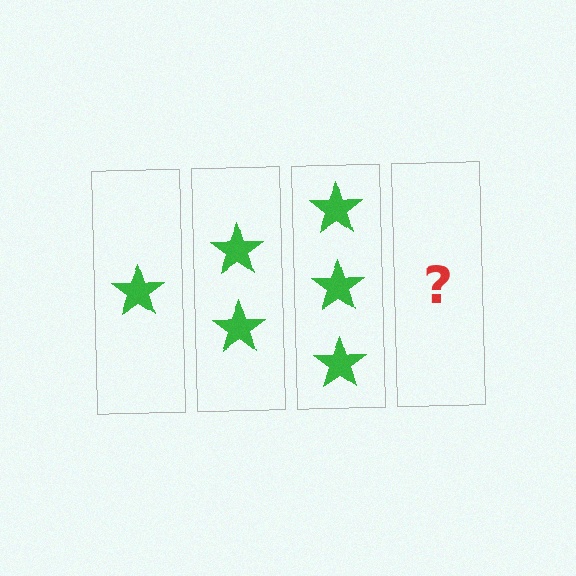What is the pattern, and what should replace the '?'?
The pattern is that each step adds one more star. The '?' should be 4 stars.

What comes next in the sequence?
The next element should be 4 stars.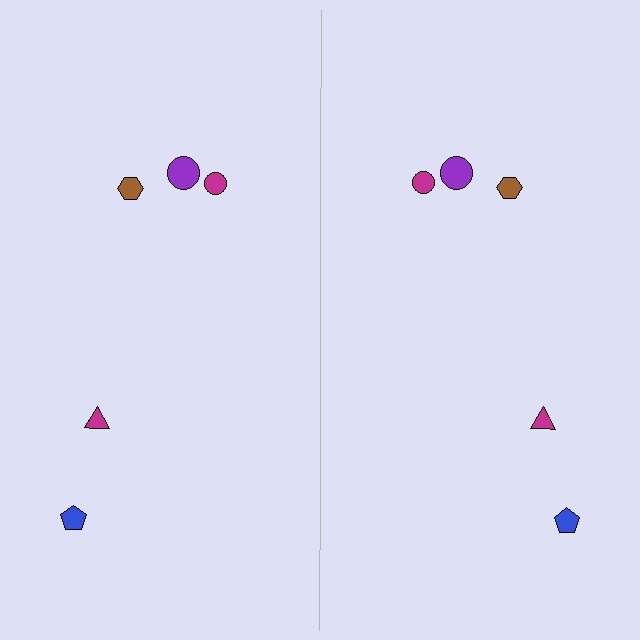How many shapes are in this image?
There are 10 shapes in this image.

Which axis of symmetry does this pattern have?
The pattern has a vertical axis of symmetry running through the center of the image.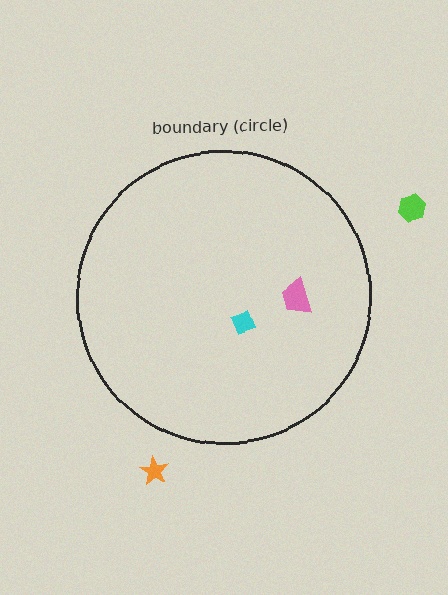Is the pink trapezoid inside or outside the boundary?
Inside.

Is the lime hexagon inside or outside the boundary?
Outside.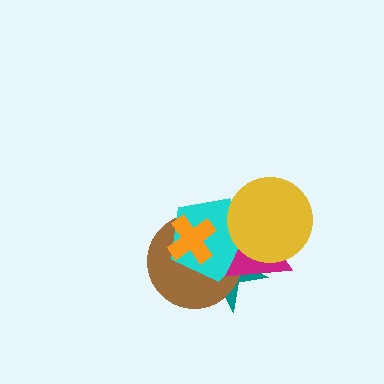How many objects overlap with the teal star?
5 objects overlap with the teal star.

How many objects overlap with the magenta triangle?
4 objects overlap with the magenta triangle.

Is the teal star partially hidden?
Yes, it is partially covered by another shape.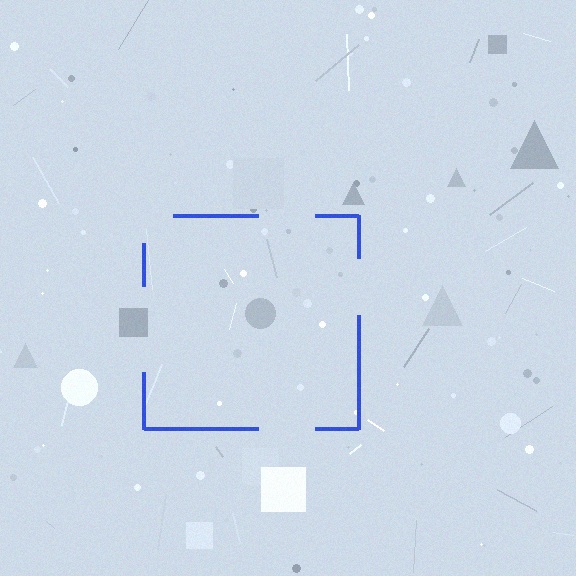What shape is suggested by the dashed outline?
The dashed outline suggests a square.